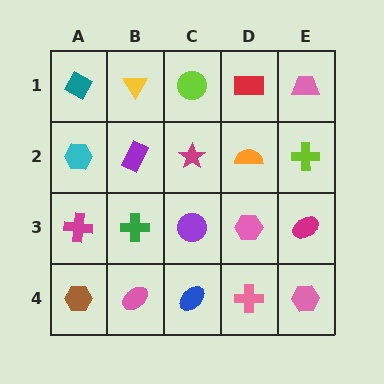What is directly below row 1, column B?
A purple rectangle.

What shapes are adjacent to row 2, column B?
A yellow triangle (row 1, column B), a green cross (row 3, column B), a cyan hexagon (row 2, column A), a magenta star (row 2, column C).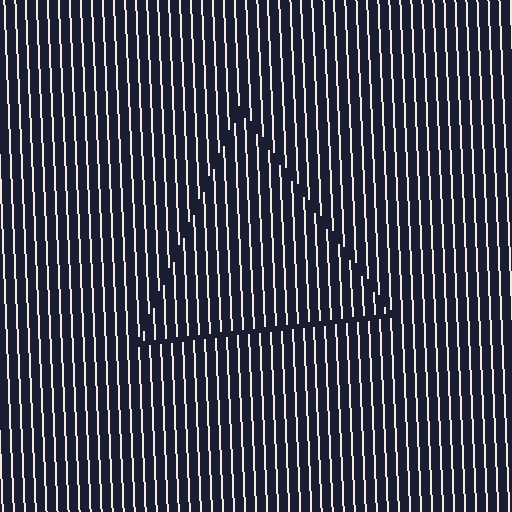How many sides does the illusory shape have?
3 sides — the line-ends trace a triangle.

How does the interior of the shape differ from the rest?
The interior of the shape contains the same grating, shifted by half a period — the contour is defined by the phase discontinuity where line-ends from the inner and outer gratings abut.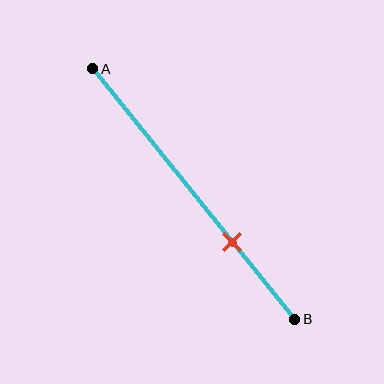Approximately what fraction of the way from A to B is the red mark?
The red mark is approximately 70% of the way from A to B.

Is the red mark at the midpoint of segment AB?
No, the mark is at about 70% from A, not at the 50% midpoint.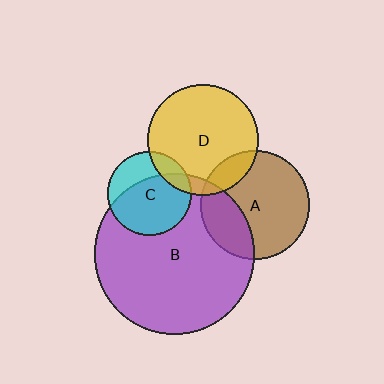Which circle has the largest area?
Circle B (purple).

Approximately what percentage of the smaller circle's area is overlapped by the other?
Approximately 15%.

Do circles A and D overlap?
Yes.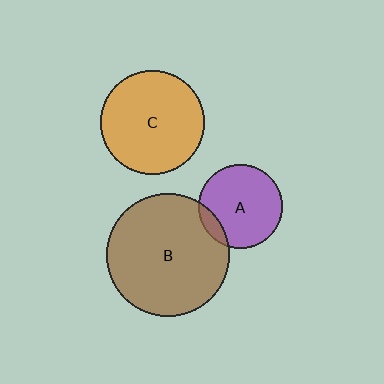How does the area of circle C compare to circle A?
Approximately 1.5 times.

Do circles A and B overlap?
Yes.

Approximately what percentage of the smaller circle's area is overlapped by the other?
Approximately 10%.